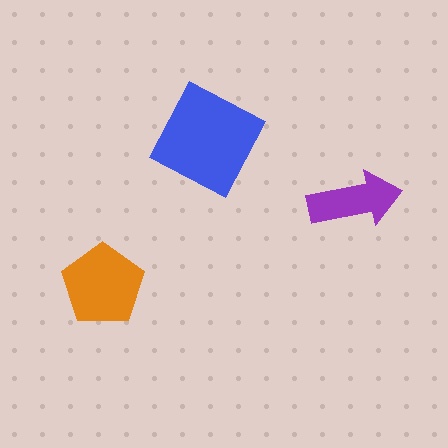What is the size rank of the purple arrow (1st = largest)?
3rd.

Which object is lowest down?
The orange pentagon is bottommost.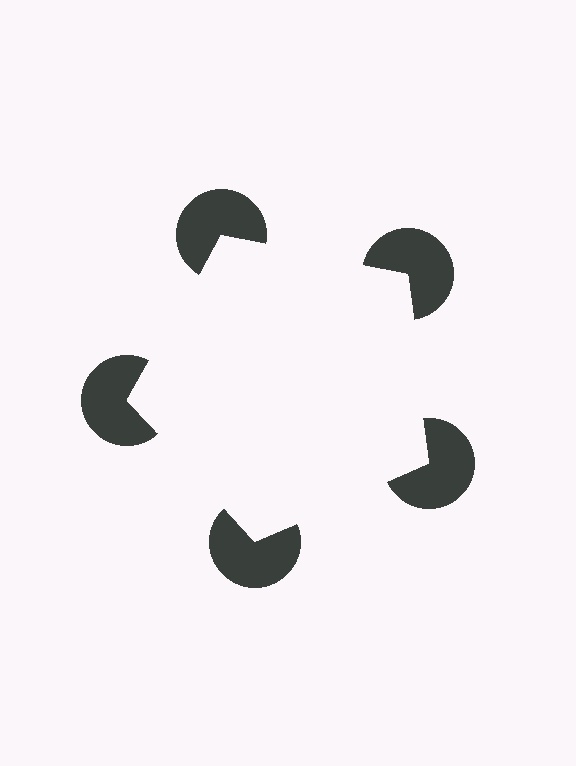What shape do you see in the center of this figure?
An illusory pentagon — its edges are inferred from the aligned wedge cuts in the pac-man discs, not physically drawn.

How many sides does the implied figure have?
5 sides.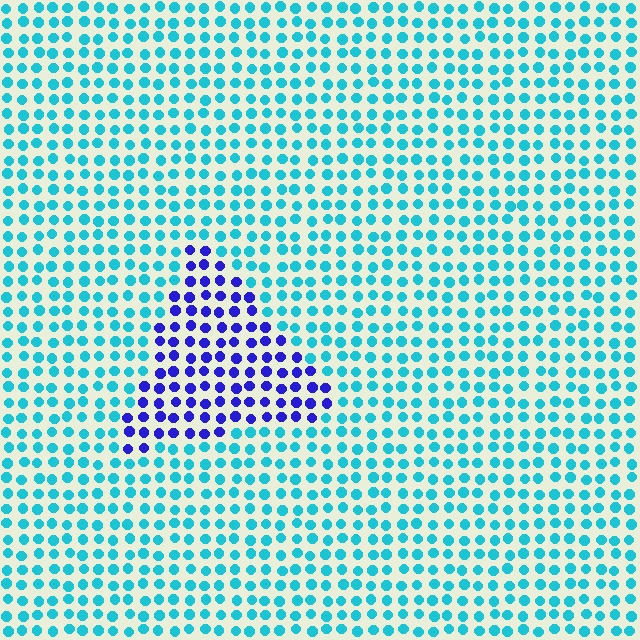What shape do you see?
I see a triangle.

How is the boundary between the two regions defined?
The boundary is defined purely by a slight shift in hue (about 59 degrees). Spacing, size, and orientation are identical on both sides.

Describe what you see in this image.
The image is filled with small cyan elements in a uniform arrangement. A triangle-shaped region is visible where the elements are tinted to a slightly different hue, forming a subtle color boundary.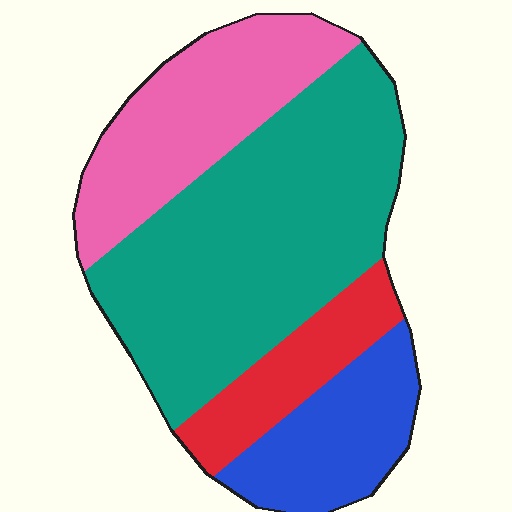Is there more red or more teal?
Teal.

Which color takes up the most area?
Teal, at roughly 50%.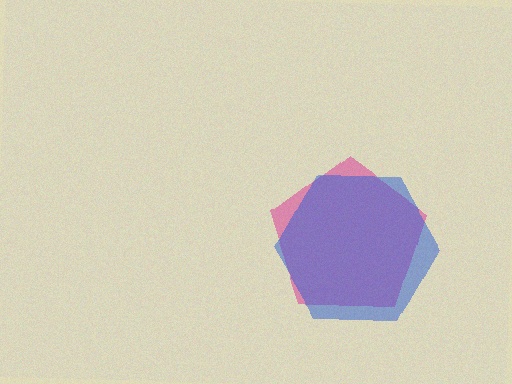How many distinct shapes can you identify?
There are 2 distinct shapes: a pink pentagon, a blue hexagon.